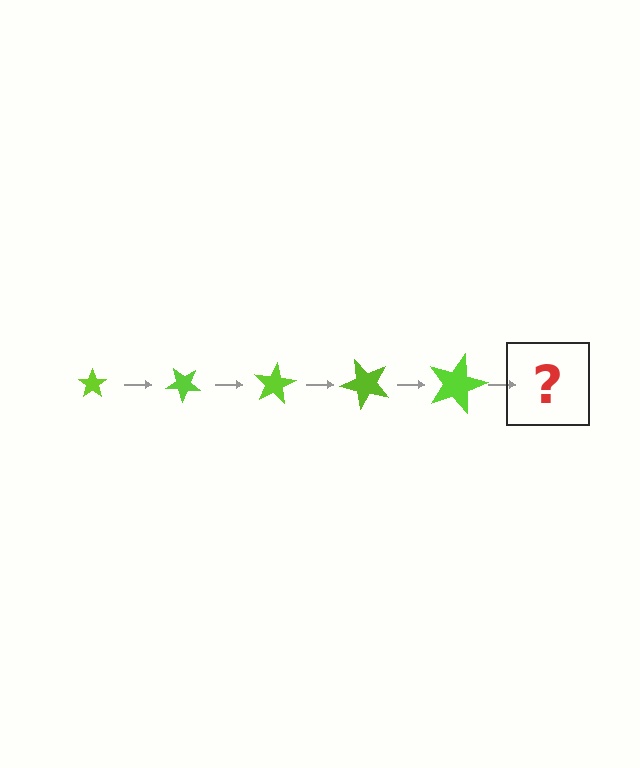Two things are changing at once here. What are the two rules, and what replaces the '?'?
The two rules are that the star grows larger each step and it rotates 40 degrees each step. The '?' should be a star, larger than the previous one and rotated 200 degrees from the start.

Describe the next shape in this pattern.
It should be a star, larger than the previous one and rotated 200 degrees from the start.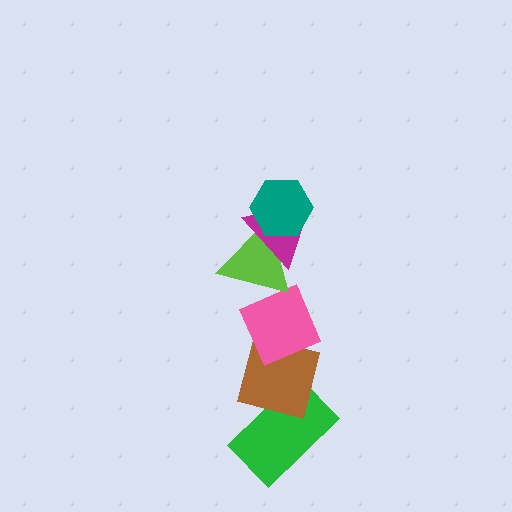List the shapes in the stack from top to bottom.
From top to bottom: the teal hexagon, the magenta triangle, the lime triangle, the pink diamond, the brown square, the green rectangle.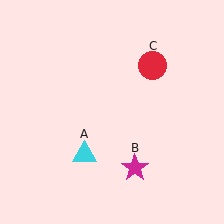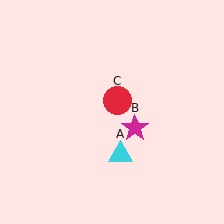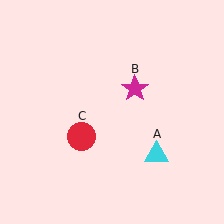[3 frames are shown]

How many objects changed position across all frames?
3 objects changed position: cyan triangle (object A), magenta star (object B), red circle (object C).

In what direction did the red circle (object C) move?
The red circle (object C) moved down and to the left.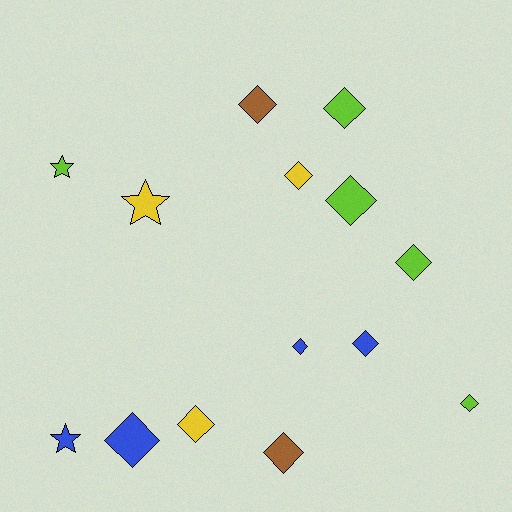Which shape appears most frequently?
Diamond, with 11 objects.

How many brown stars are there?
There are no brown stars.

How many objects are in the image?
There are 14 objects.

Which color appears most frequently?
Lime, with 5 objects.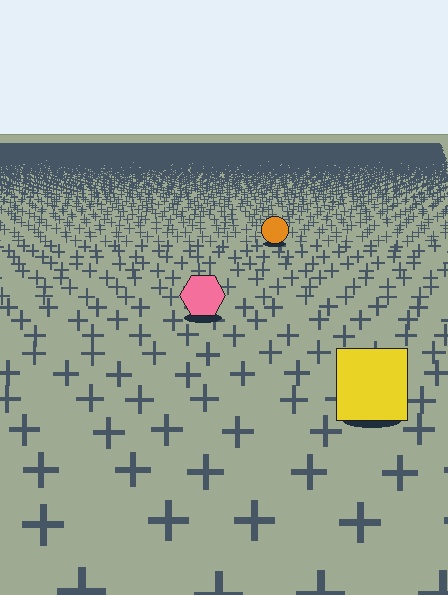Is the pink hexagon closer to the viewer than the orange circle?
Yes. The pink hexagon is closer — you can tell from the texture gradient: the ground texture is coarser near it.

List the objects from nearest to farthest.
From nearest to farthest: the yellow square, the pink hexagon, the orange circle.